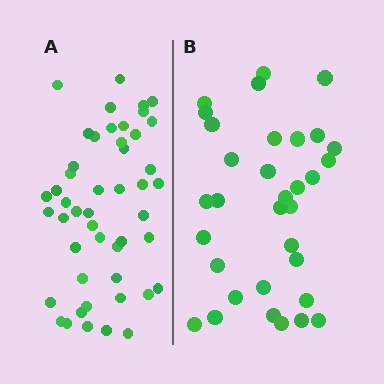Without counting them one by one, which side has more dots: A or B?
Region A (the left region) has more dots.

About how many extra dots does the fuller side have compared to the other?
Region A has approximately 15 more dots than region B.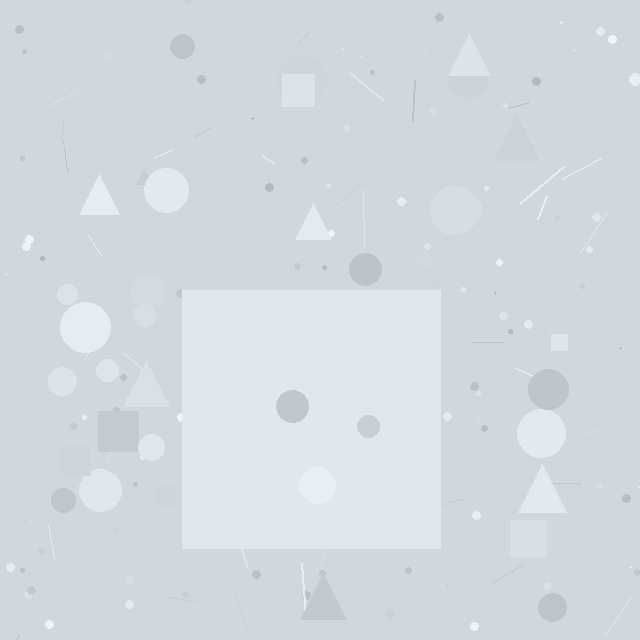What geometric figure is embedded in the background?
A square is embedded in the background.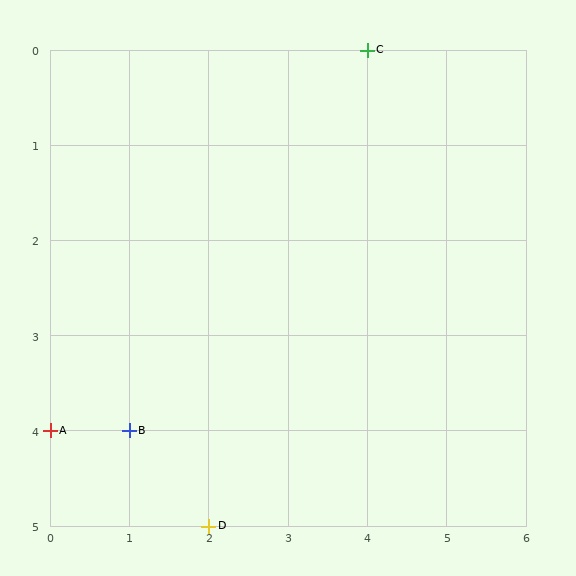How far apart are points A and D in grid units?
Points A and D are 2 columns and 1 row apart (about 2.2 grid units diagonally).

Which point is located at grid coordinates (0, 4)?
Point A is at (0, 4).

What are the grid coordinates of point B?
Point B is at grid coordinates (1, 4).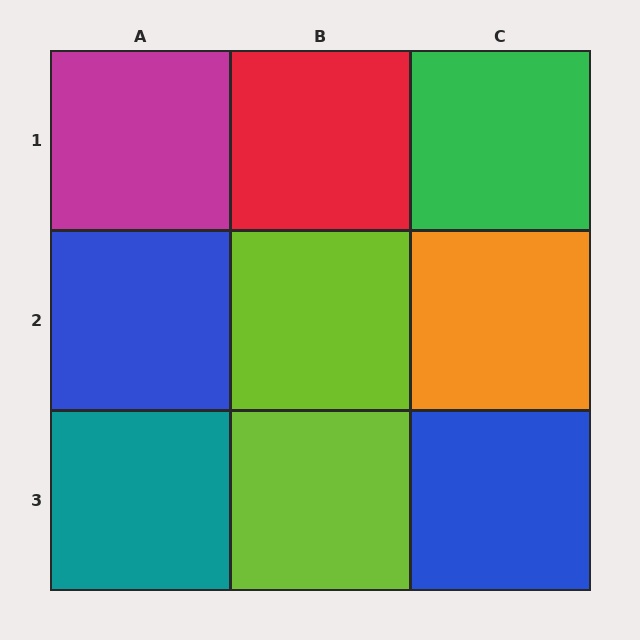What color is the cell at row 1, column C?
Green.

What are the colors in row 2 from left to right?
Blue, lime, orange.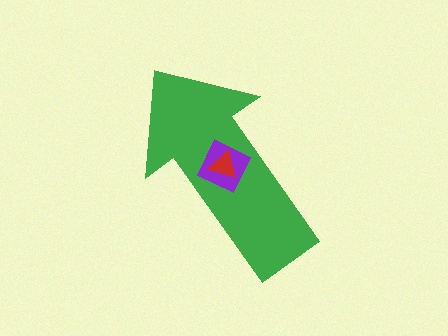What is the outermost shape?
The green arrow.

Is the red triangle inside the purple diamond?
Yes.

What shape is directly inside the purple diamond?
The red triangle.